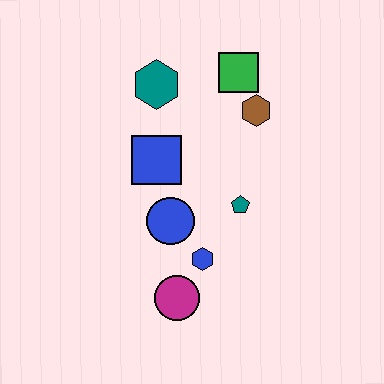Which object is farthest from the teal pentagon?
The teal hexagon is farthest from the teal pentagon.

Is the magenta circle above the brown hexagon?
No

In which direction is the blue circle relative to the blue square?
The blue circle is below the blue square.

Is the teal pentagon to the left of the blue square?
No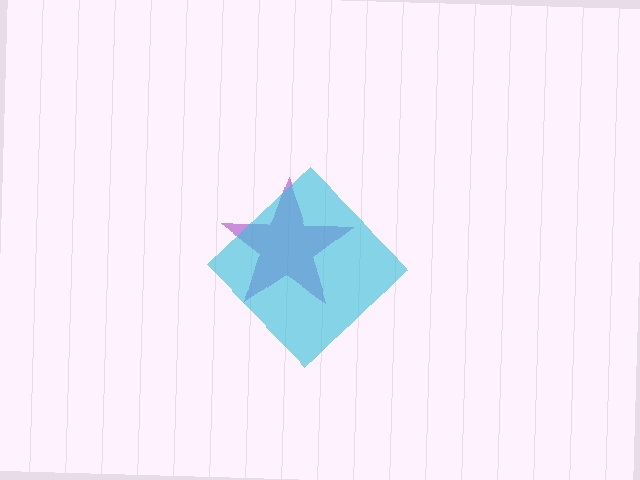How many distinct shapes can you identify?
There are 2 distinct shapes: a purple star, a cyan diamond.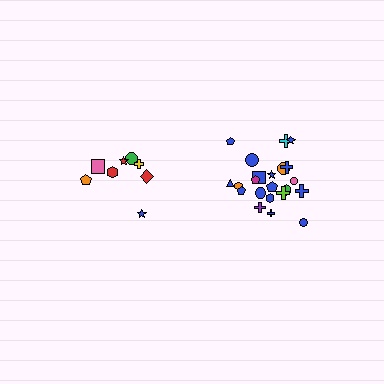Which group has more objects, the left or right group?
The right group.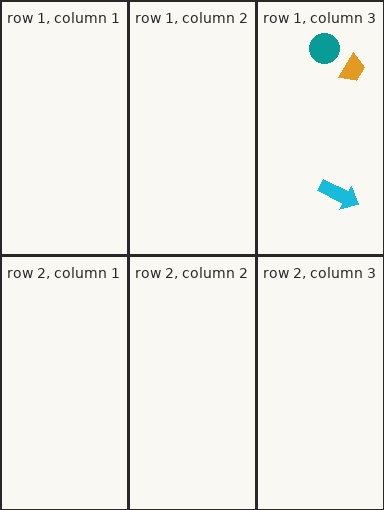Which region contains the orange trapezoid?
The row 1, column 3 region.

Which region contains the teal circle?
The row 1, column 3 region.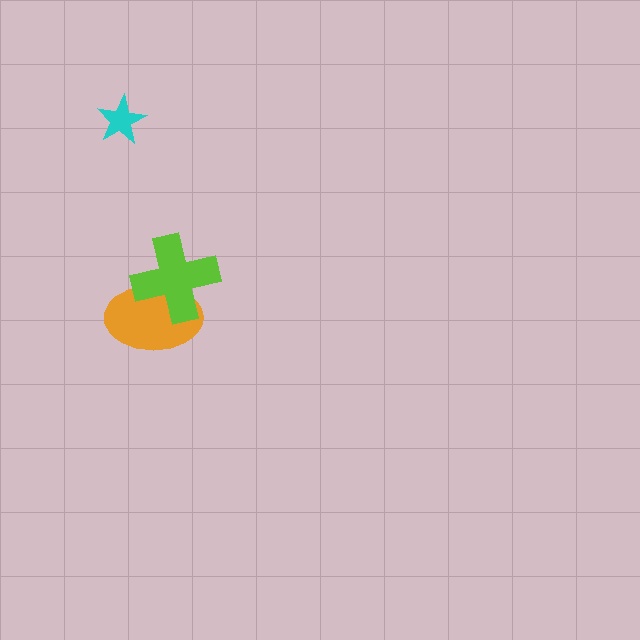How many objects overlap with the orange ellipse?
1 object overlaps with the orange ellipse.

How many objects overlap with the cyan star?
0 objects overlap with the cyan star.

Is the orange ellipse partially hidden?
Yes, it is partially covered by another shape.